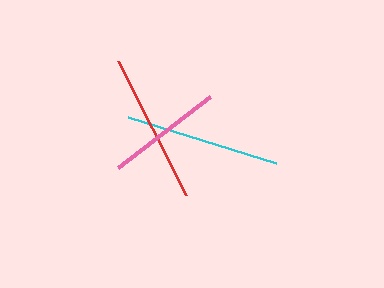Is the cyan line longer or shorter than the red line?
The cyan line is longer than the red line.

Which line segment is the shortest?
The pink line is the shortest at approximately 116 pixels.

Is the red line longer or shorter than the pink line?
The red line is longer than the pink line.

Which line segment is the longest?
The cyan line is the longest at approximately 155 pixels.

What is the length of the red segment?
The red segment is approximately 150 pixels long.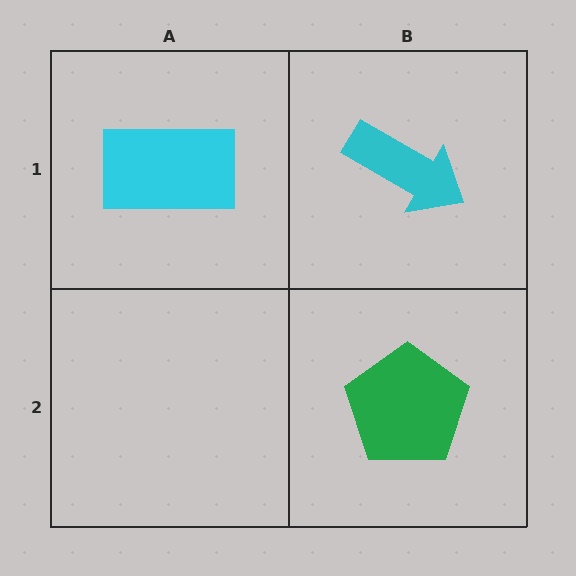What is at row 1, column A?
A cyan rectangle.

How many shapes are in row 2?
1 shape.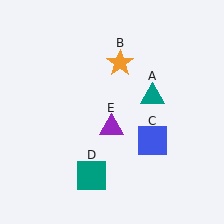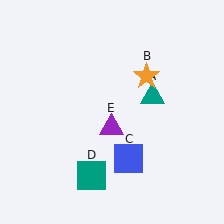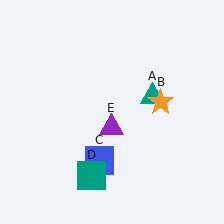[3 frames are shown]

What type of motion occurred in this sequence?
The orange star (object B), blue square (object C) rotated clockwise around the center of the scene.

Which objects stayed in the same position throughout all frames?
Teal triangle (object A) and teal square (object D) and purple triangle (object E) remained stationary.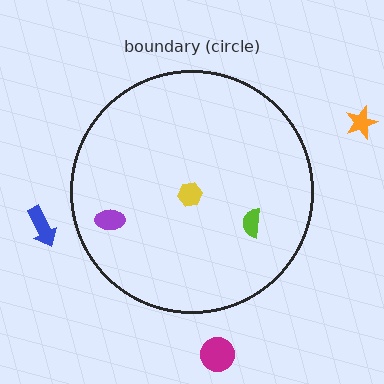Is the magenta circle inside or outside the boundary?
Outside.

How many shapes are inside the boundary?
3 inside, 3 outside.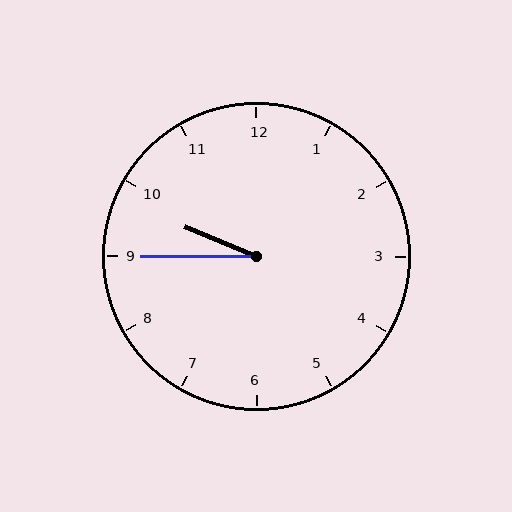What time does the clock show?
9:45.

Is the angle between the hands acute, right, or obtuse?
It is acute.